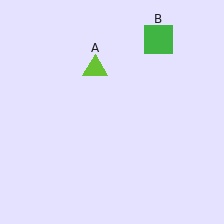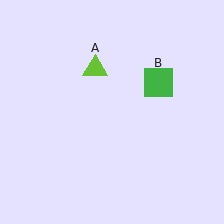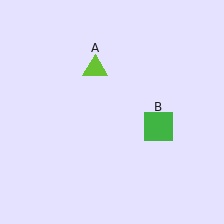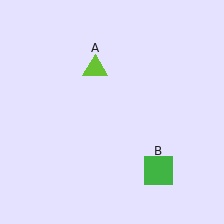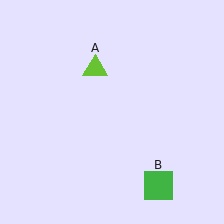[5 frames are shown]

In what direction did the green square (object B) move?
The green square (object B) moved down.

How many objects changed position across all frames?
1 object changed position: green square (object B).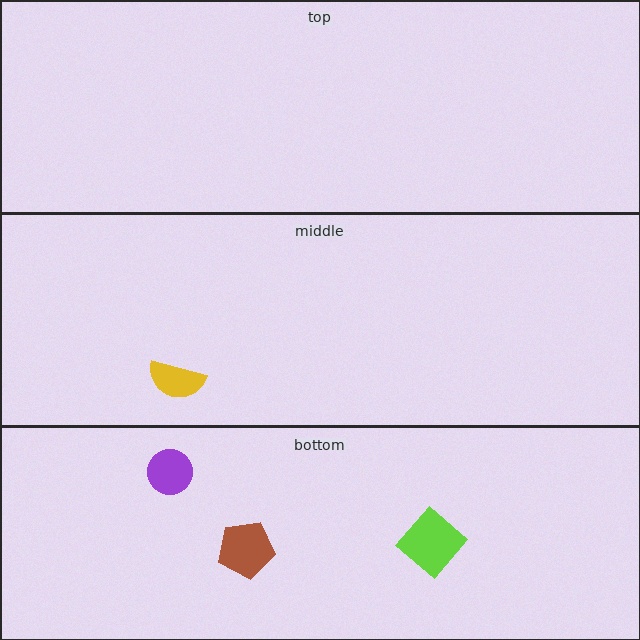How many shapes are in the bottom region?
3.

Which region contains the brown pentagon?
The bottom region.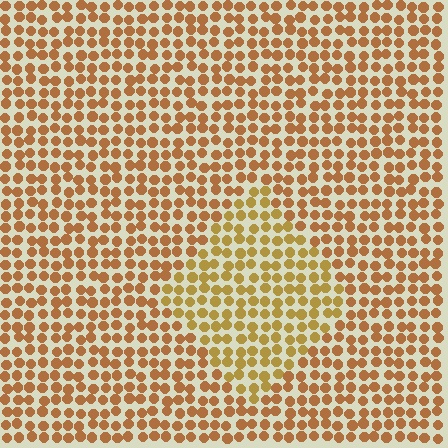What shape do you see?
I see a diamond.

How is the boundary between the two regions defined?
The boundary is defined purely by a slight shift in hue (about 20 degrees). Spacing, size, and orientation are identical on both sides.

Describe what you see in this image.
The image is filled with small brown elements in a uniform arrangement. A diamond-shaped region is visible where the elements are tinted to a slightly different hue, forming a subtle color boundary.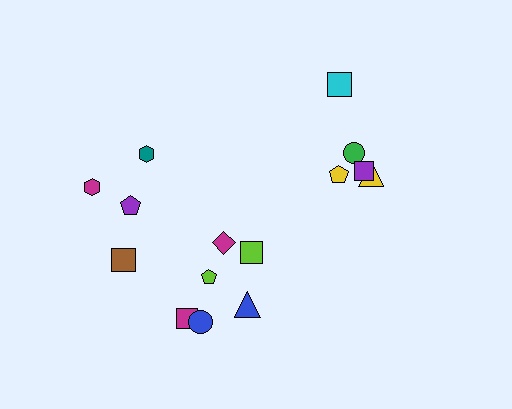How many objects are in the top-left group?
There are 3 objects.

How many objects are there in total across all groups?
There are 15 objects.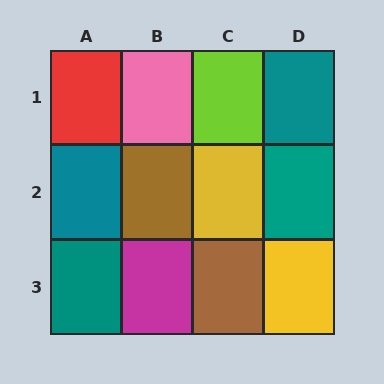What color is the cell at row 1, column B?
Pink.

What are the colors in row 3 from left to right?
Teal, magenta, brown, yellow.